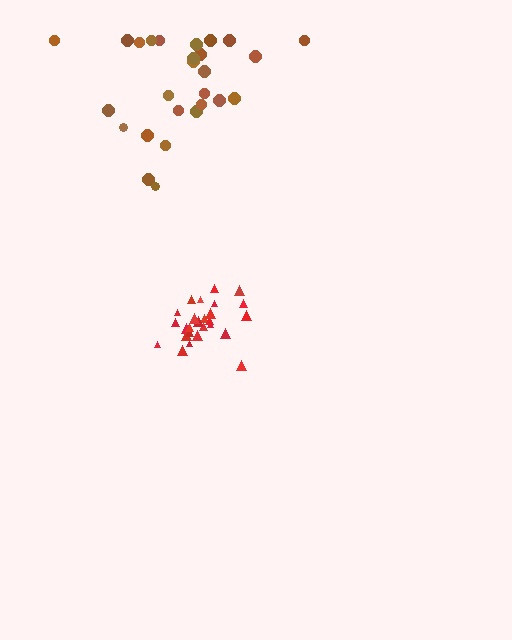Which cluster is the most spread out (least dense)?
Brown.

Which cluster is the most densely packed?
Red.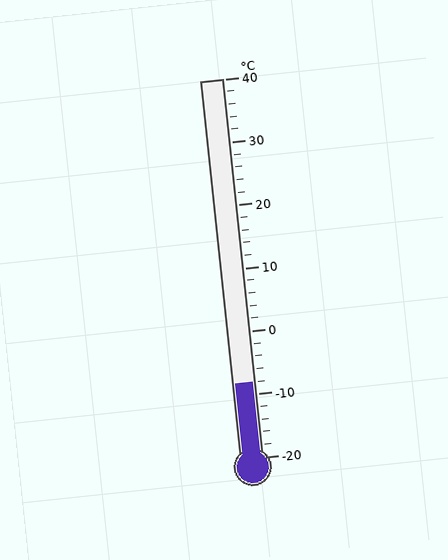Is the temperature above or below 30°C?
The temperature is below 30°C.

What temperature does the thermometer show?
The thermometer shows approximately -8°C.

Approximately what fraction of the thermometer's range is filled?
The thermometer is filled to approximately 20% of its range.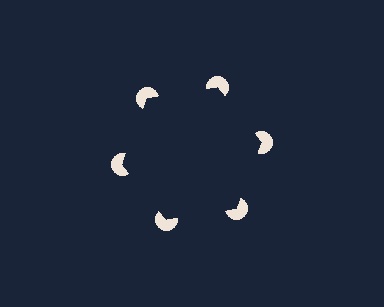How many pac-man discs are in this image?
There are 6 — one at each vertex of the illusory hexagon.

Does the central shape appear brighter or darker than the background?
It typically appears slightly darker than the background, even though no actual brightness change is drawn.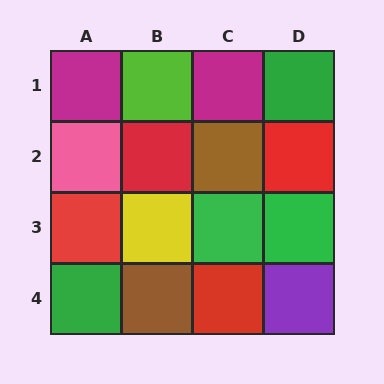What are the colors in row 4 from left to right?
Green, brown, red, purple.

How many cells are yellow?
1 cell is yellow.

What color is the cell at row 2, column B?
Red.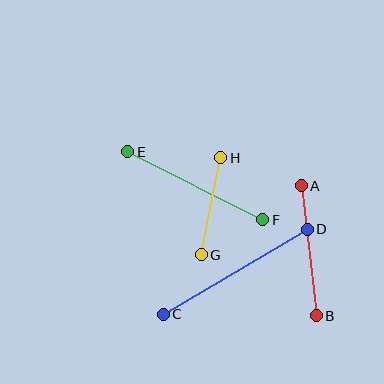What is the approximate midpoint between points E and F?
The midpoint is at approximately (195, 186) pixels.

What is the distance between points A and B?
The distance is approximately 131 pixels.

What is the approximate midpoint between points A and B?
The midpoint is at approximately (309, 251) pixels.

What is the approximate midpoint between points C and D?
The midpoint is at approximately (235, 272) pixels.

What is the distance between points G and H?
The distance is approximately 99 pixels.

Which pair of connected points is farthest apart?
Points C and D are farthest apart.